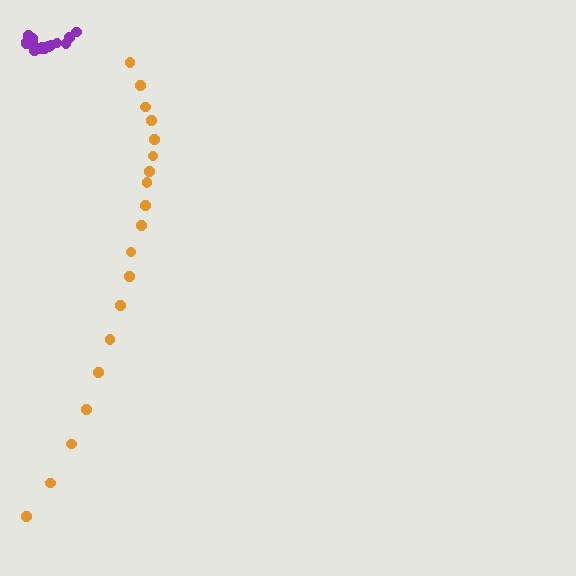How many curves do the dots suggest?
There are 2 distinct paths.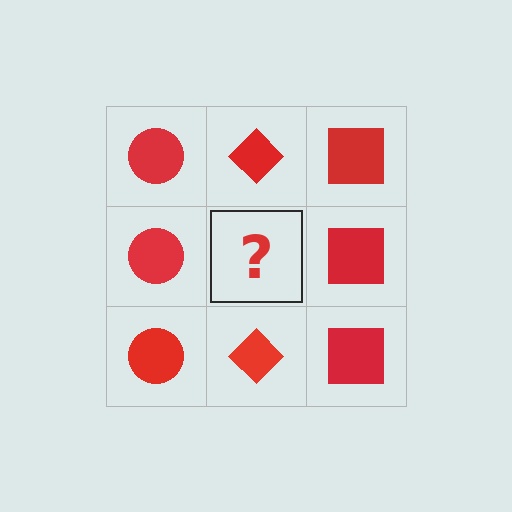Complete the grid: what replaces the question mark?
The question mark should be replaced with a red diamond.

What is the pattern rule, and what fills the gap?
The rule is that each column has a consistent shape. The gap should be filled with a red diamond.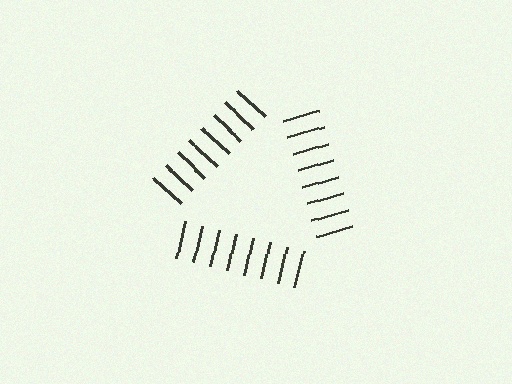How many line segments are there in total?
24 — 8 along each of the 3 edges.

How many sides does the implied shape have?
3 sides — the line-ends trace a triangle.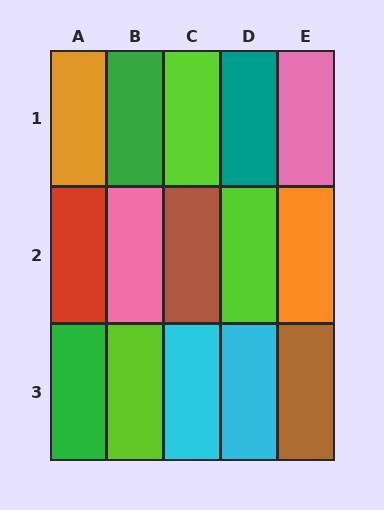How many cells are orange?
2 cells are orange.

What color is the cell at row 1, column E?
Pink.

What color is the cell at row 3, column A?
Green.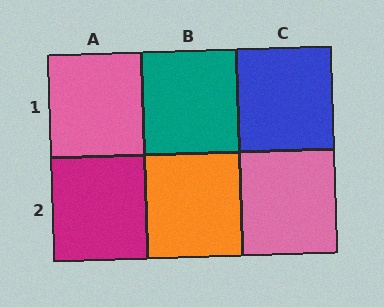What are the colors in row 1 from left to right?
Pink, teal, blue.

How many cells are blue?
1 cell is blue.